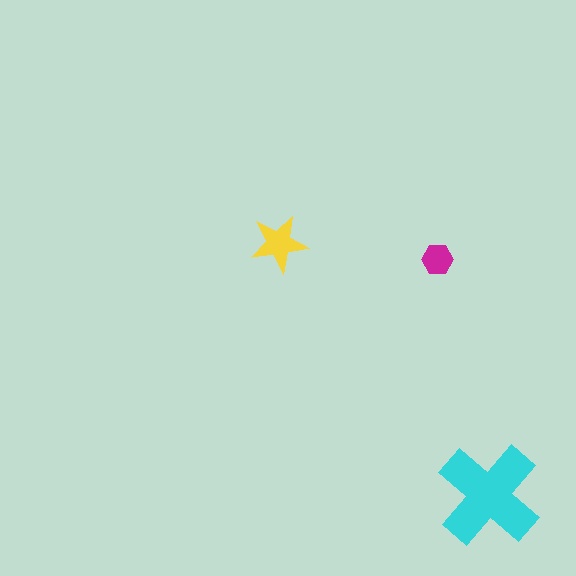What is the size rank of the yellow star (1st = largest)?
2nd.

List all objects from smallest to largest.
The magenta hexagon, the yellow star, the cyan cross.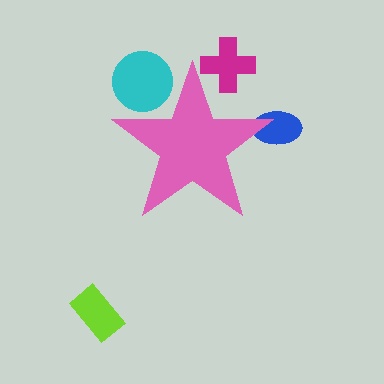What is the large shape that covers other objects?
A pink star.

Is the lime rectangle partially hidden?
No, the lime rectangle is fully visible.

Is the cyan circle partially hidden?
Yes, the cyan circle is partially hidden behind the pink star.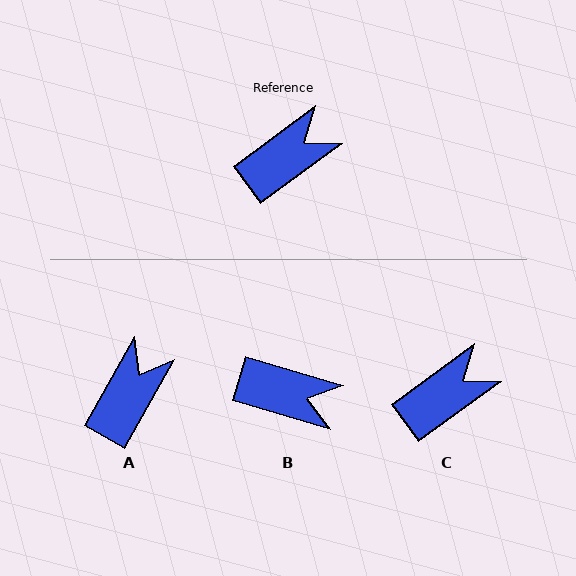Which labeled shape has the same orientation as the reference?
C.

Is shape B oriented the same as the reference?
No, it is off by about 53 degrees.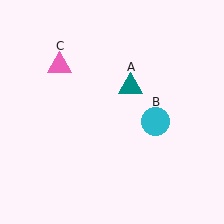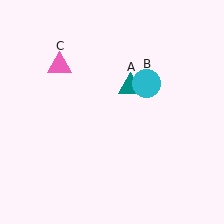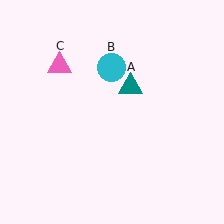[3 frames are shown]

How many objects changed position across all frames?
1 object changed position: cyan circle (object B).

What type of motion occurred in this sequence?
The cyan circle (object B) rotated counterclockwise around the center of the scene.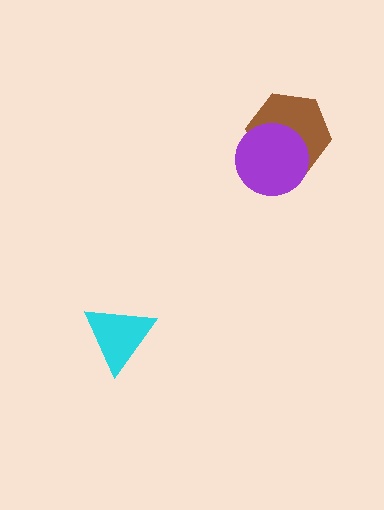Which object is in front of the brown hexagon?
The purple circle is in front of the brown hexagon.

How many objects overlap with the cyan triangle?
0 objects overlap with the cyan triangle.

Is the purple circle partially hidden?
No, no other shape covers it.